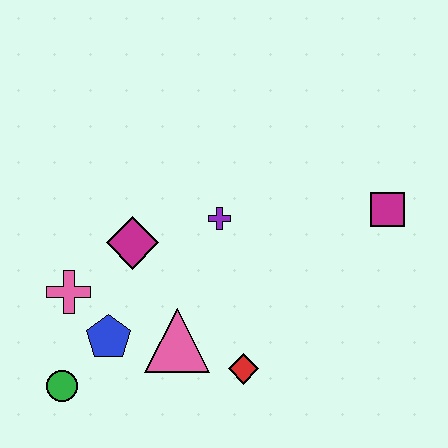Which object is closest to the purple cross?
The magenta diamond is closest to the purple cross.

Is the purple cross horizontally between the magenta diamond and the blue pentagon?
No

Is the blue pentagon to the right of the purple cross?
No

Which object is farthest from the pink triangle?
The magenta square is farthest from the pink triangle.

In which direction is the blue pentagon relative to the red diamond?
The blue pentagon is to the left of the red diamond.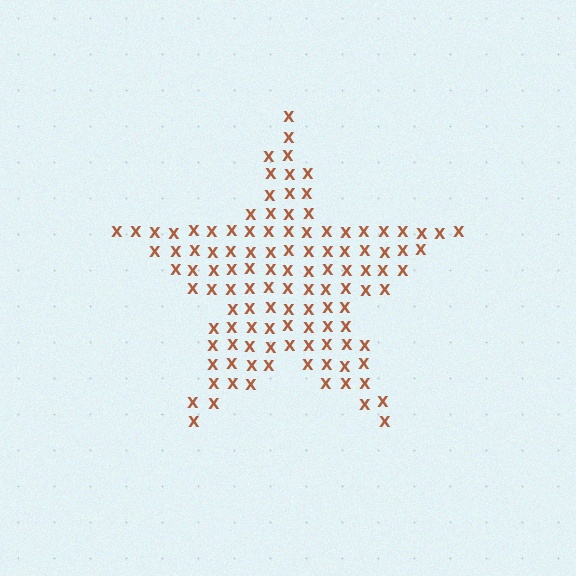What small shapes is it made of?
It is made of small letter X's.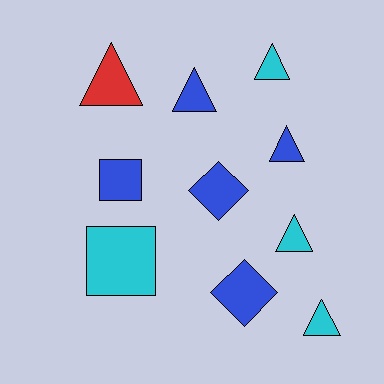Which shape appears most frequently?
Triangle, with 6 objects.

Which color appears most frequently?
Blue, with 5 objects.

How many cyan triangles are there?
There are 3 cyan triangles.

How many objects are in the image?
There are 10 objects.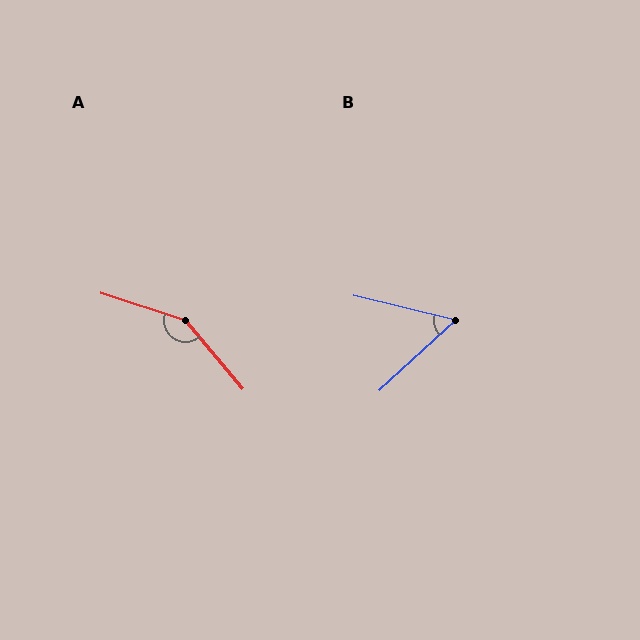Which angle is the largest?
A, at approximately 148 degrees.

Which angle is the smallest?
B, at approximately 56 degrees.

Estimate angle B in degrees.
Approximately 56 degrees.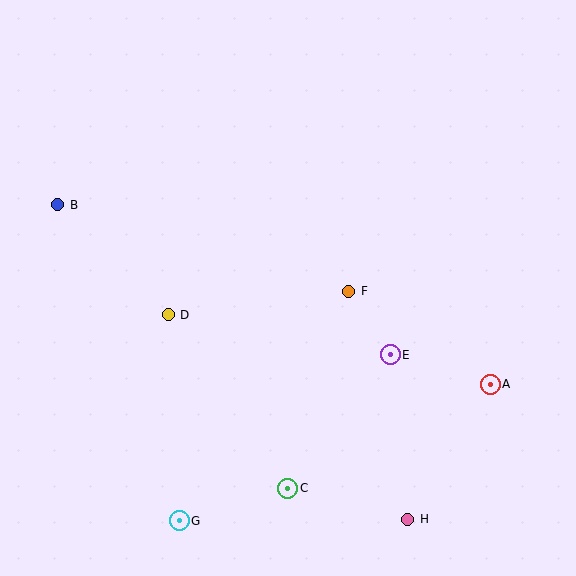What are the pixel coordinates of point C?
Point C is at (288, 488).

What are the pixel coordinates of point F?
Point F is at (349, 291).